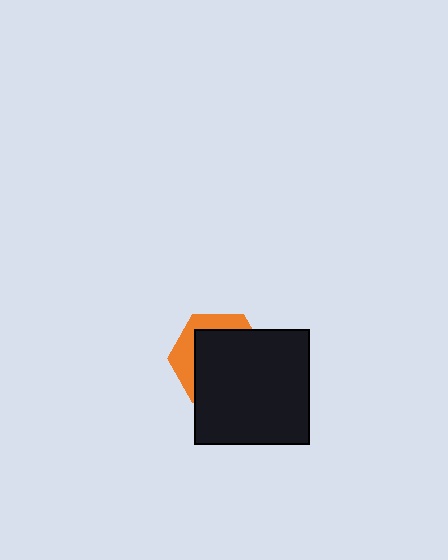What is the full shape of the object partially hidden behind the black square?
The partially hidden object is an orange hexagon.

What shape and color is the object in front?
The object in front is a black square.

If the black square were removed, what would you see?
You would see the complete orange hexagon.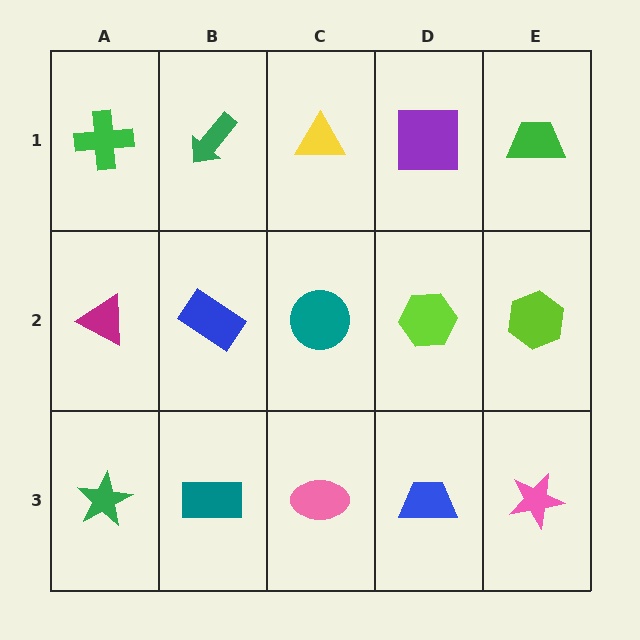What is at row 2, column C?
A teal circle.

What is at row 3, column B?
A teal rectangle.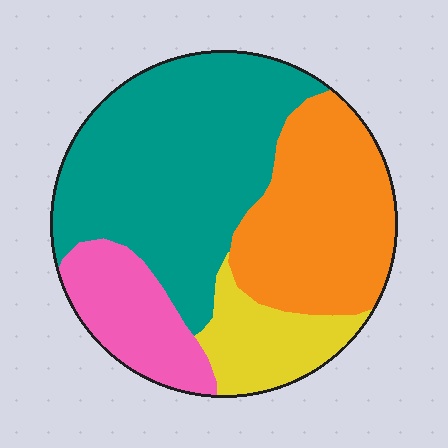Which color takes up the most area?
Teal, at roughly 45%.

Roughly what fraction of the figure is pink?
Pink covers around 15% of the figure.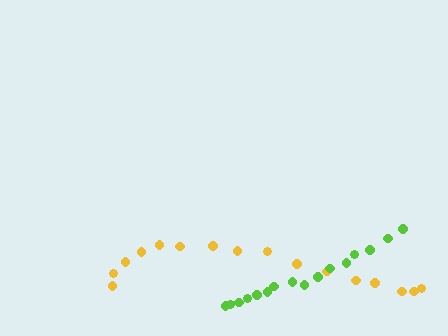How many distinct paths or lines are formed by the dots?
There are 2 distinct paths.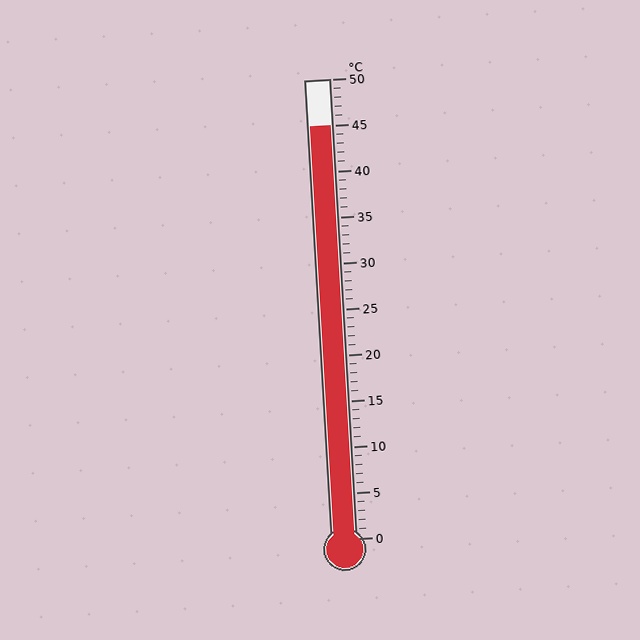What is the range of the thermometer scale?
The thermometer scale ranges from 0°C to 50°C.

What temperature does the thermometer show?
The thermometer shows approximately 45°C.